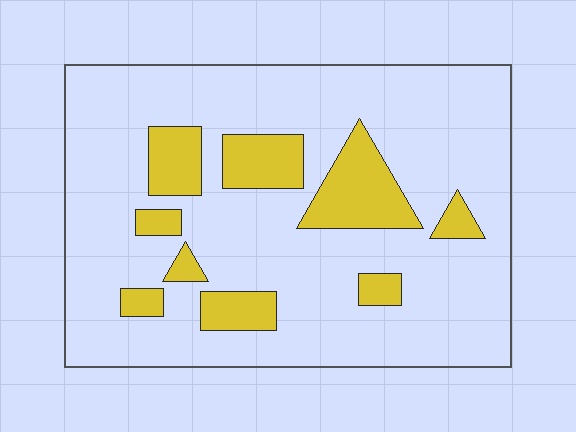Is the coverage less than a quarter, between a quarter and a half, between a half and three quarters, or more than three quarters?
Less than a quarter.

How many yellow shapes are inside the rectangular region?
9.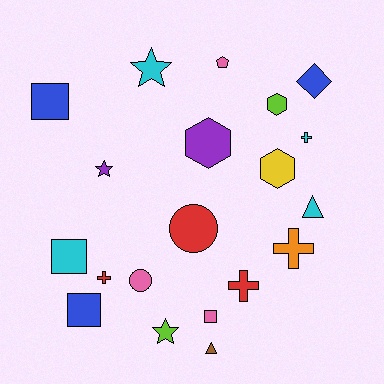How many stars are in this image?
There are 3 stars.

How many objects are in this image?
There are 20 objects.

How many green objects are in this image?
There are no green objects.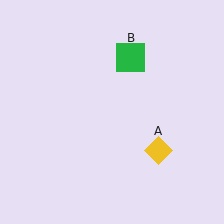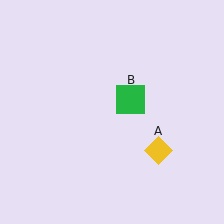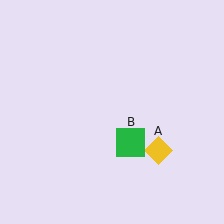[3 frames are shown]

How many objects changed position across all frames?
1 object changed position: green square (object B).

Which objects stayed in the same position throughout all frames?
Yellow diamond (object A) remained stationary.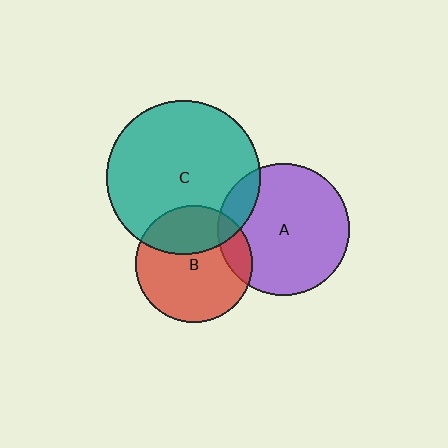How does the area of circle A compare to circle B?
Approximately 1.3 times.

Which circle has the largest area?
Circle C (teal).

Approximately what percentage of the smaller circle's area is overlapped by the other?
Approximately 15%.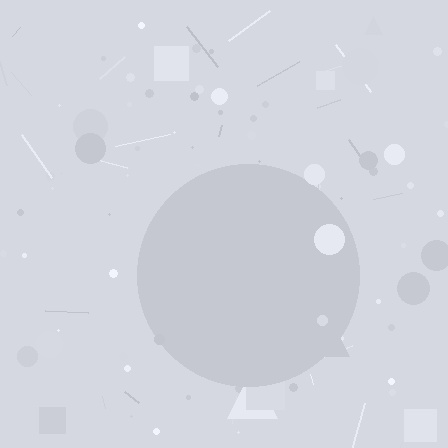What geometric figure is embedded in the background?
A circle is embedded in the background.